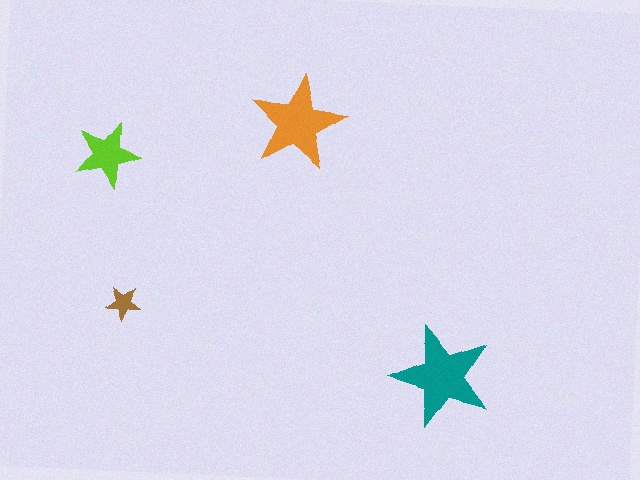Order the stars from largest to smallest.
the teal one, the orange one, the lime one, the brown one.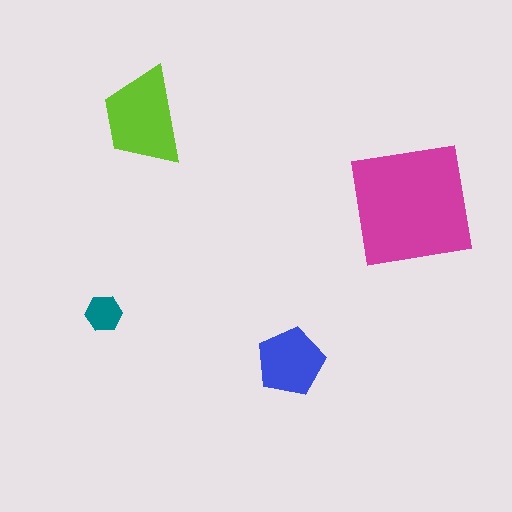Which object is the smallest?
The teal hexagon.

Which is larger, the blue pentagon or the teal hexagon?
The blue pentagon.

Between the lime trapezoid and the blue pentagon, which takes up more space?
The lime trapezoid.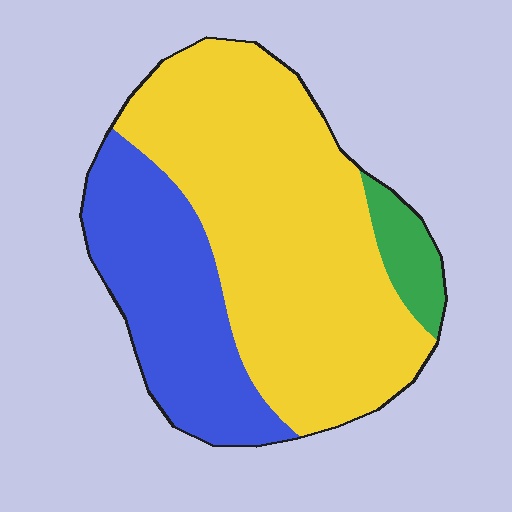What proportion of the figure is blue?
Blue takes up about one third (1/3) of the figure.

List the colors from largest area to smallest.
From largest to smallest: yellow, blue, green.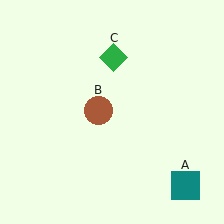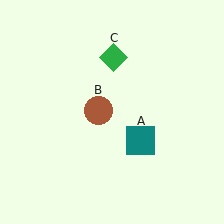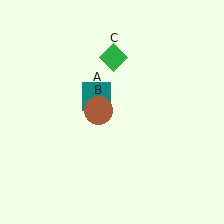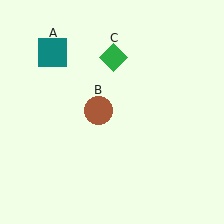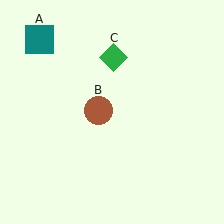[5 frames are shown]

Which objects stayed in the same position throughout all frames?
Brown circle (object B) and green diamond (object C) remained stationary.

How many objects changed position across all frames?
1 object changed position: teal square (object A).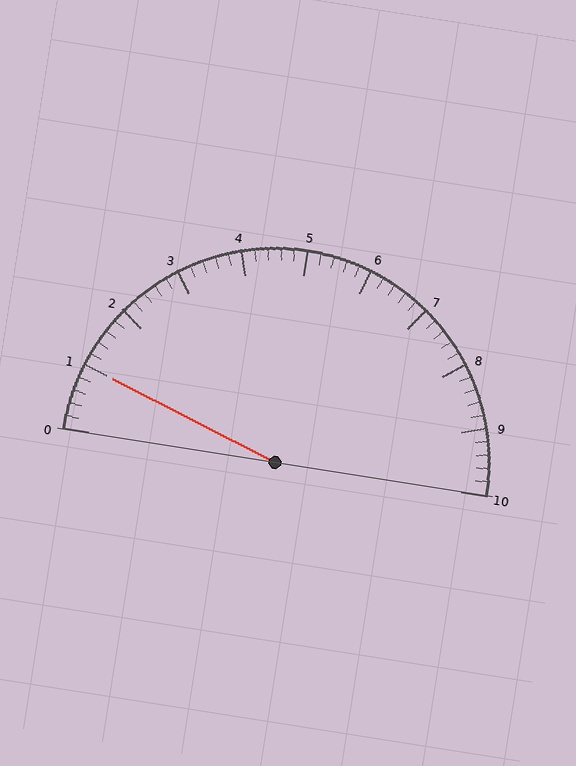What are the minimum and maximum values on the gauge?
The gauge ranges from 0 to 10.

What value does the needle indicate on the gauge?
The needle indicates approximately 1.0.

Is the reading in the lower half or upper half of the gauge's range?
The reading is in the lower half of the range (0 to 10).